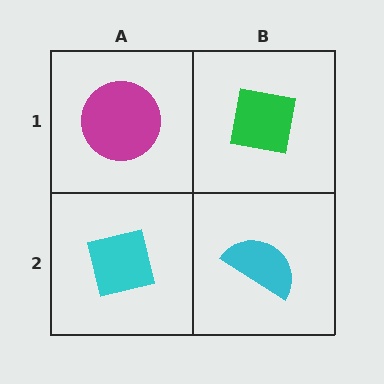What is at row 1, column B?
A green square.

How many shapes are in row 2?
2 shapes.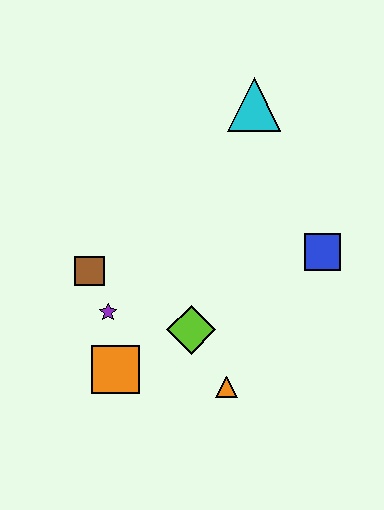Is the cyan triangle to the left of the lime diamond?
No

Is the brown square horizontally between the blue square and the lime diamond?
No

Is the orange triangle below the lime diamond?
Yes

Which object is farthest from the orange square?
The cyan triangle is farthest from the orange square.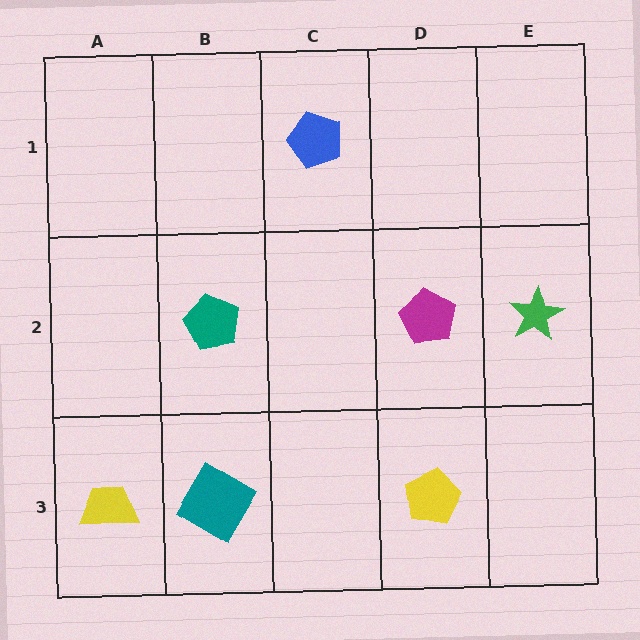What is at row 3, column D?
A yellow pentagon.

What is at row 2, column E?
A green star.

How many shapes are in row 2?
3 shapes.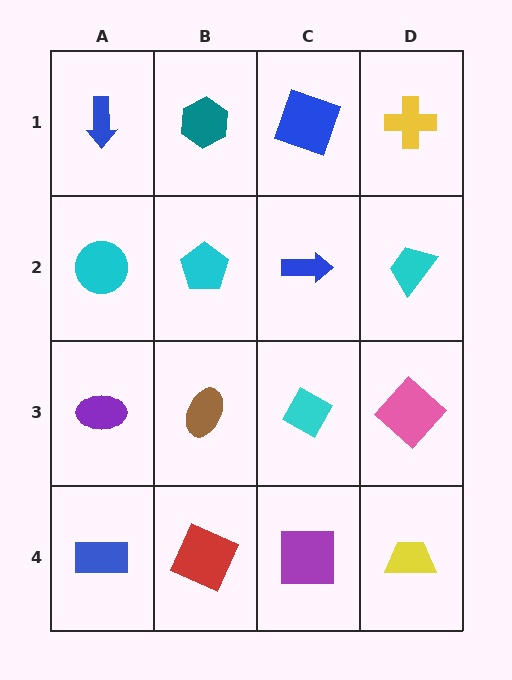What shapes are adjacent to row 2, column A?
A blue arrow (row 1, column A), a purple ellipse (row 3, column A), a cyan pentagon (row 2, column B).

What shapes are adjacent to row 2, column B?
A teal hexagon (row 1, column B), a brown ellipse (row 3, column B), a cyan circle (row 2, column A), a blue arrow (row 2, column C).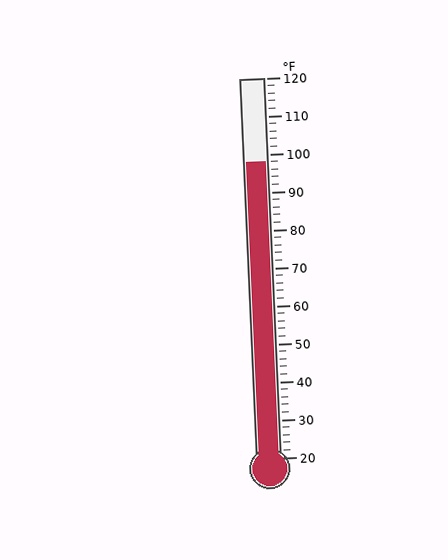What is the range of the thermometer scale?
The thermometer scale ranges from 20°F to 120°F.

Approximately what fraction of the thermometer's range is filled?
The thermometer is filled to approximately 80% of its range.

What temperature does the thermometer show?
The thermometer shows approximately 98°F.